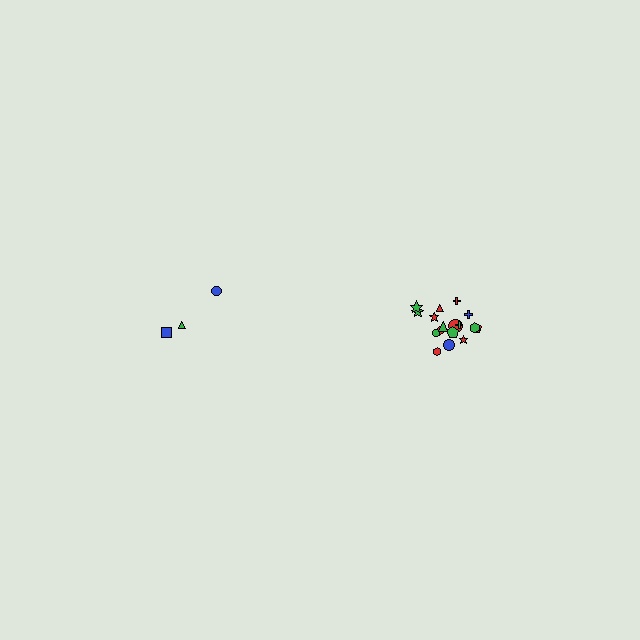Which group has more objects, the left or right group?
The right group.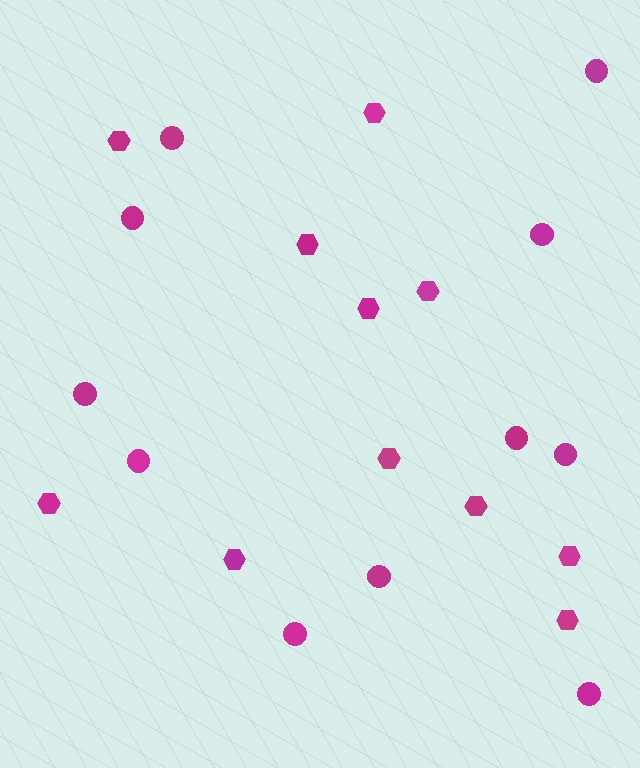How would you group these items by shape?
There are 2 groups: one group of hexagons (11) and one group of circles (11).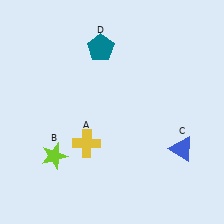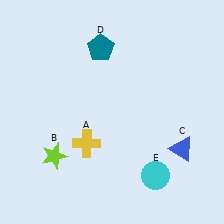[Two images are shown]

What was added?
A cyan circle (E) was added in Image 2.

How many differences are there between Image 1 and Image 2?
There is 1 difference between the two images.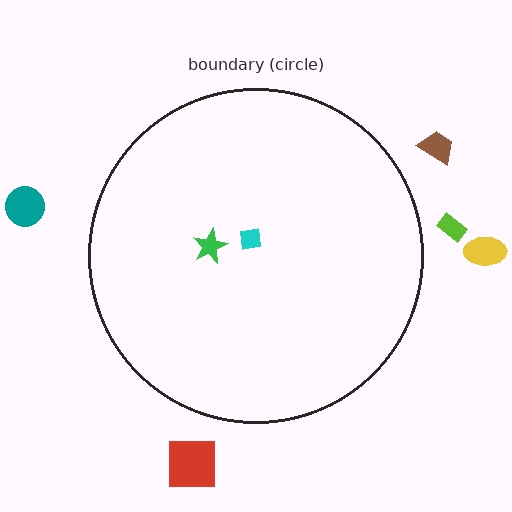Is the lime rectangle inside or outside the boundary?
Outside.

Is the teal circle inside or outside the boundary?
Outside.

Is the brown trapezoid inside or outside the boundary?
Outside.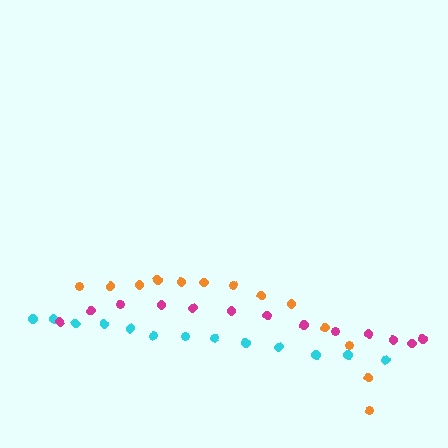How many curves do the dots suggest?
There are 3 distinct paths.